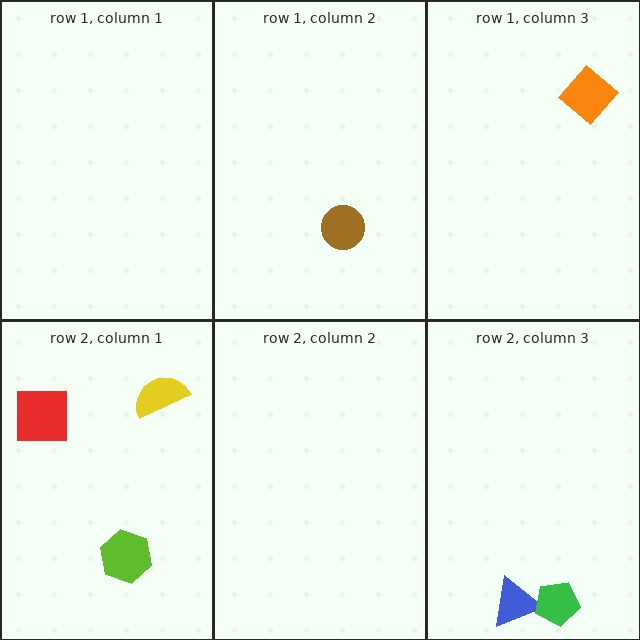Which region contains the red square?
The row 2, column 1 region.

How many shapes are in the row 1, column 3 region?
1.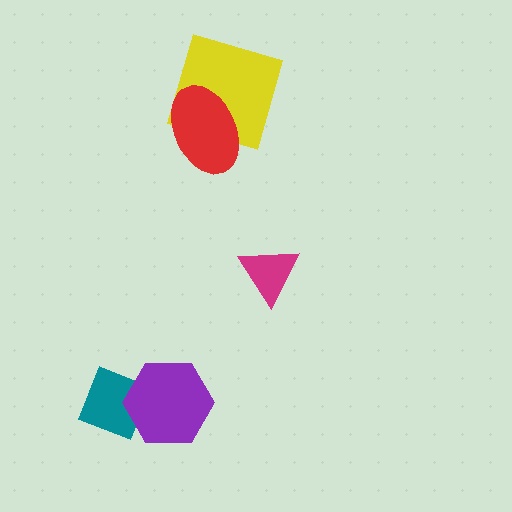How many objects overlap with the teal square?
1 object overlaps with the teal square.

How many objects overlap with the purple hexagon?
1 object overlaps with the purple hexagon.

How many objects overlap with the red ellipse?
1 object overlaps with the red ellipse.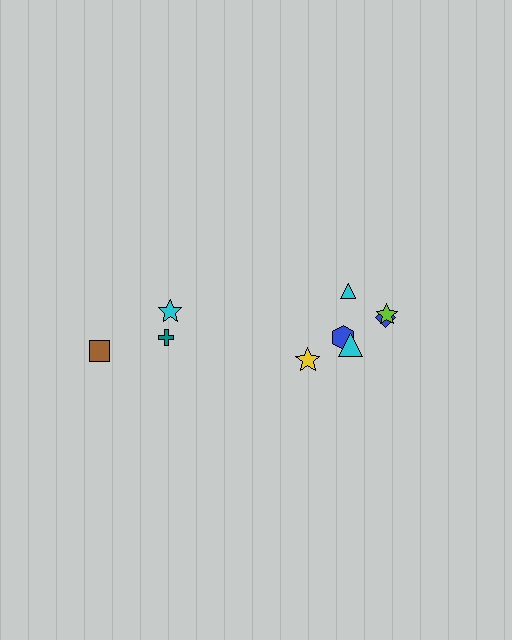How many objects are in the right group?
There are 6 objects.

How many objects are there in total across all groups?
There are 9 objects.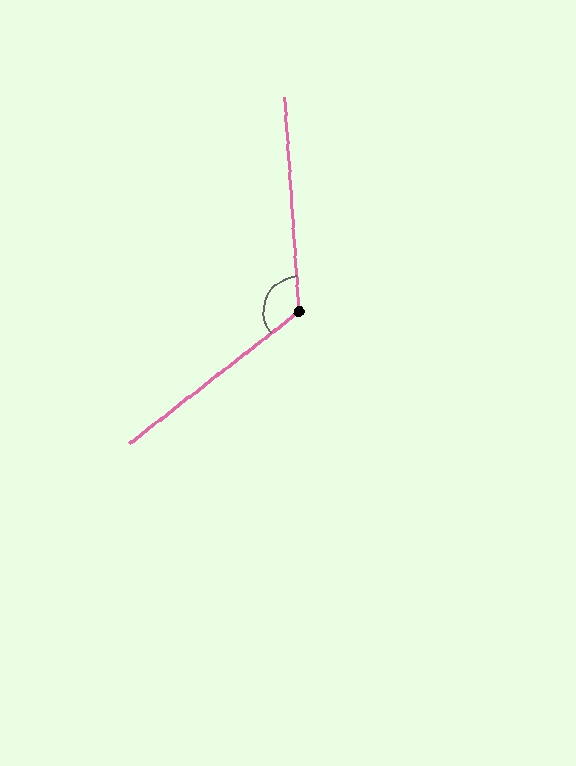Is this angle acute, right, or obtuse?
It is obtuse.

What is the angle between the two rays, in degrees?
Approximately 124 degrees.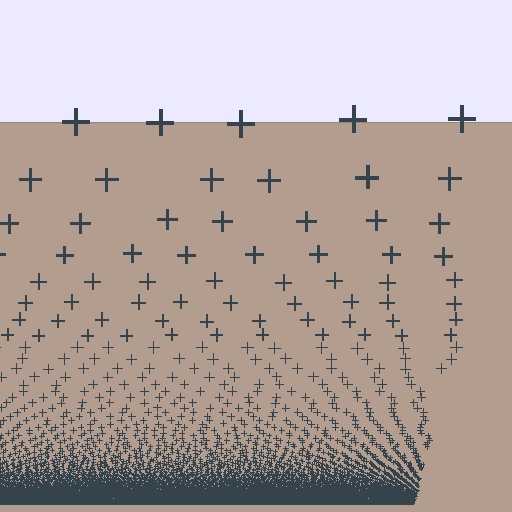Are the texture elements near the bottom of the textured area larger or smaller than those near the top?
Smaller. The gradient is inverted — elements near the bottom are smaller and denser.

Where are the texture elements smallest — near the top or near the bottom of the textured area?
Near the bottom.